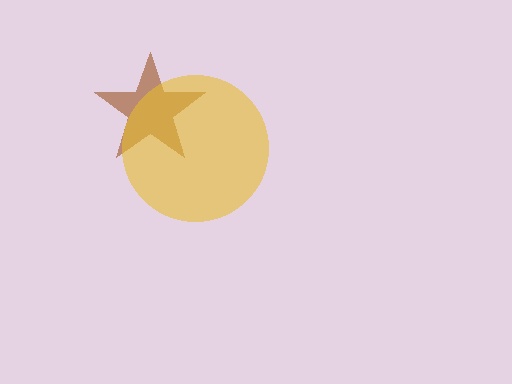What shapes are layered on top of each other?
The layered shapes are: a brown star, a yellow circle.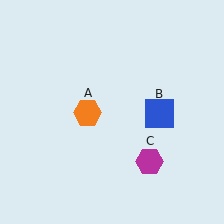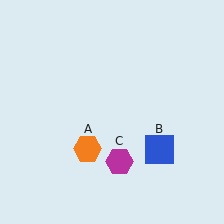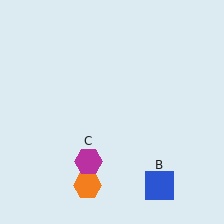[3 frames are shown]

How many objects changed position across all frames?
3 objects changed position: orange hexagon (object A), blue square (object B), magenta hexagon (object C).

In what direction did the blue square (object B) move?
The blue square (object B) moved down.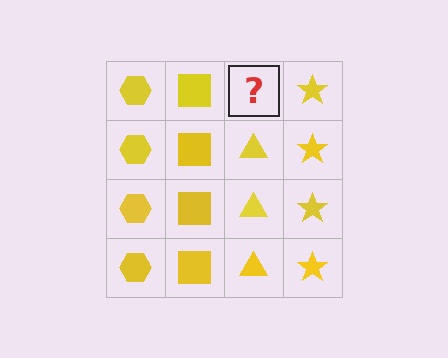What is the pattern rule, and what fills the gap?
The rule is that each column has a consistent shape. The gap should be filled with a yellow triangle.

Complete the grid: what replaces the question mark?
The question mark should be replaced with a yellow triangle.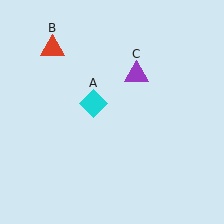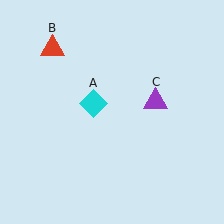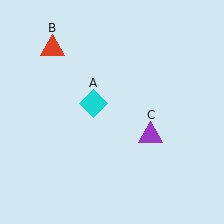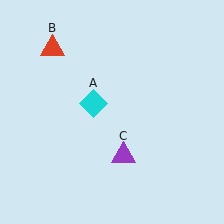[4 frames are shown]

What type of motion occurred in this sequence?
The purple triangle (object C) rotated clockwise around the center of the scene.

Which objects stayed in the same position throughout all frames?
Cyan diamond (object A) and red triangle (object B) remained stationary.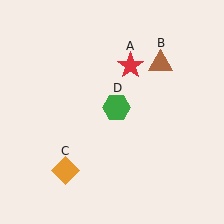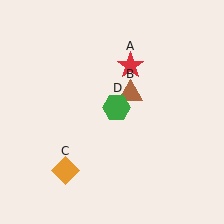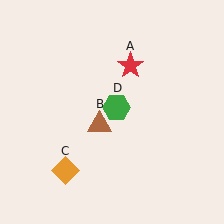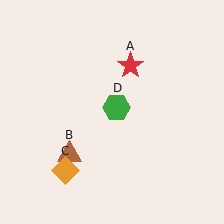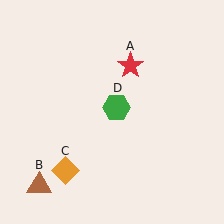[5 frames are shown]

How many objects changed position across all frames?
1 object changed position: brown triangle (object B).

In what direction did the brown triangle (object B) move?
The brown triangle (object B) moved down and to the left.